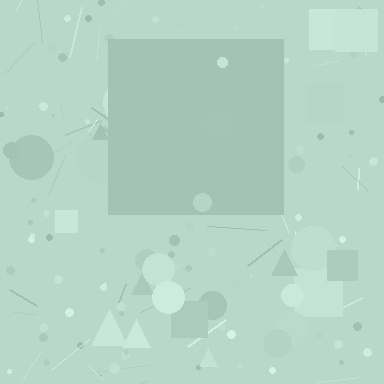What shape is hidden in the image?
A square is hidden in the image.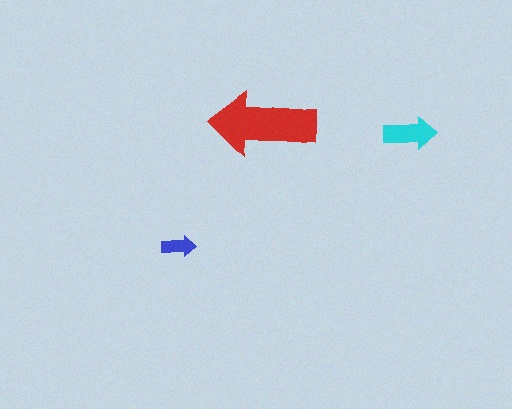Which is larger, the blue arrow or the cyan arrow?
The cyan one.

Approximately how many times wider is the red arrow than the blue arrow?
About 3 times wider.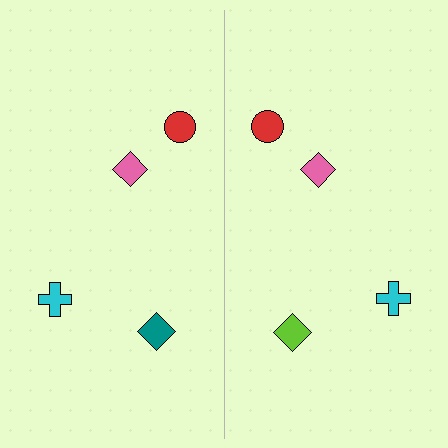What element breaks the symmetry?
The lime diamond on the right side breaks the symmetry — its mirror counterpart is teal.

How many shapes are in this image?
There are 8 shapes in this image.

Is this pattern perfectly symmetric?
No, the pattern is not perfectly symmetric. The lime diamond on the right side breaks the symmetry — its mirror counterpart is teal.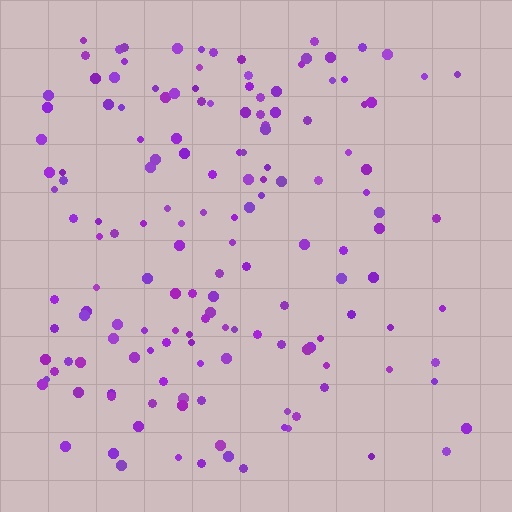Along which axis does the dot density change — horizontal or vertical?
Horizontal.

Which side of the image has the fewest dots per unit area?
The right.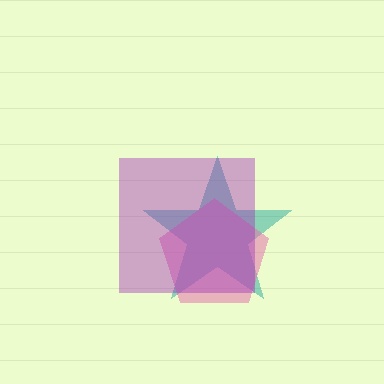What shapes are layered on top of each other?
The layered shapes are: a teal star, a pink pentagon, a purple square.